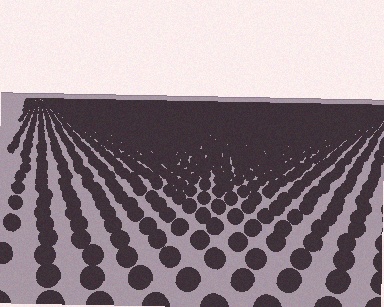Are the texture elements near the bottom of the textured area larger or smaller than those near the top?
Larger. Near the bottom, elements are closer to the viewer and appear at a bigger on-screen size.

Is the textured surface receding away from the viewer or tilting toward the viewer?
The surface is receding away from the viewer. Texture elements get smaller and denser toward the top.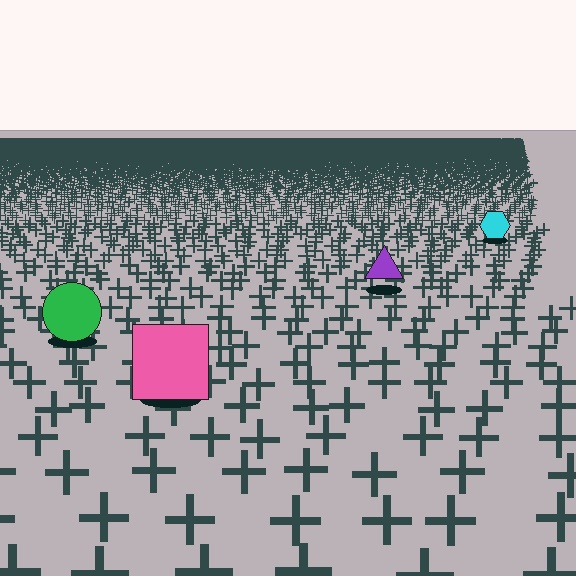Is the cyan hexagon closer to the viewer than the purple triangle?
No. The purple triangle is closer — you can tell from the texture gradient: the ground texture is coarser near it.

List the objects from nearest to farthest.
From nearest to farthest: the pink square, the green circle, the purple triangle, the cyan hexagon.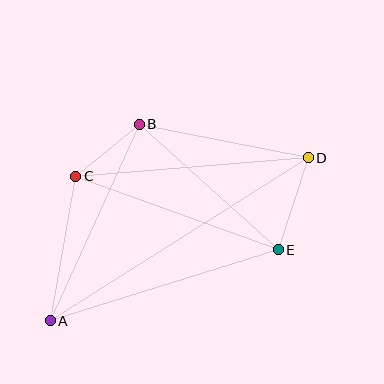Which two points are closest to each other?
Points B and C are closest to each other.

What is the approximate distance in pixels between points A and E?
The distance between A and E is approximately 239 pixels.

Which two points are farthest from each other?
Points A and D are farthest from each other.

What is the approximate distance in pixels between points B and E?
The distance between B and E is approximately 187 pixels.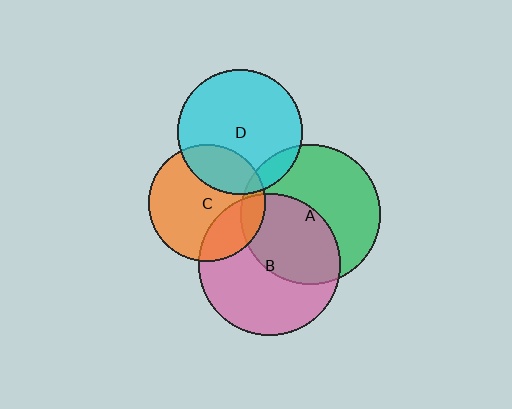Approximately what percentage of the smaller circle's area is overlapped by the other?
Approximately 25%.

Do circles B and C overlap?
Yes.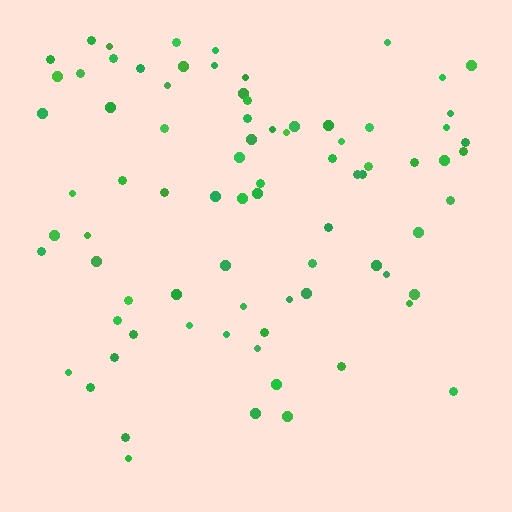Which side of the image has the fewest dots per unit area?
The bottom.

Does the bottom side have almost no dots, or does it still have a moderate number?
Still a moderate number, just noticeably fewer than the top.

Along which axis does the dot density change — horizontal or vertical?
Vertical.